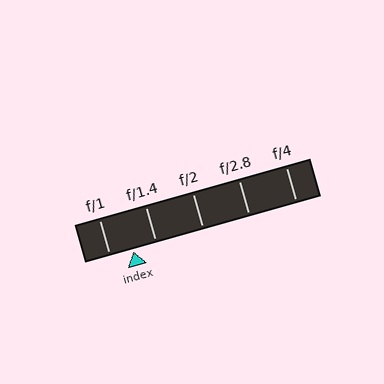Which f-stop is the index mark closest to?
The index mark is closest to f/1.4.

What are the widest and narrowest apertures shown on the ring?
The widest aperture shown is f/1 and the narrowest is f/4.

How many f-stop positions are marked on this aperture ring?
There are 5 f-stop positions marked.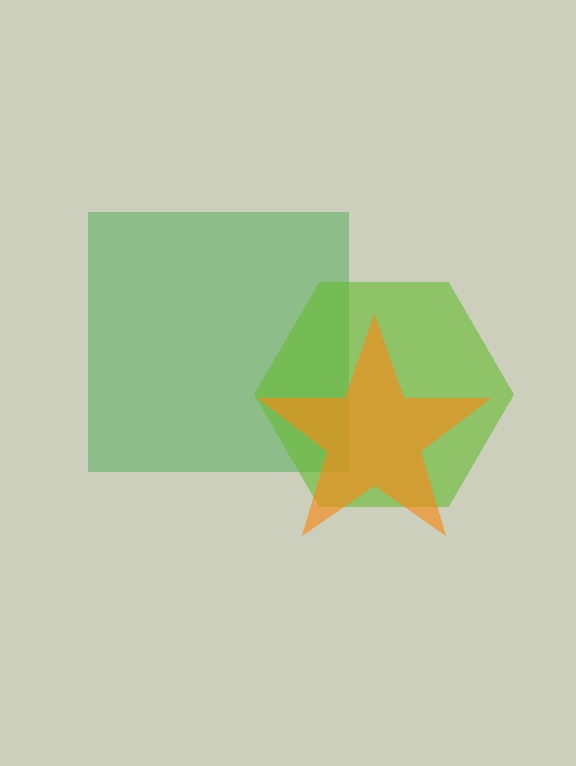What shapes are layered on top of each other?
The layered shapes are: a green square, a lime hexagon, an orange star.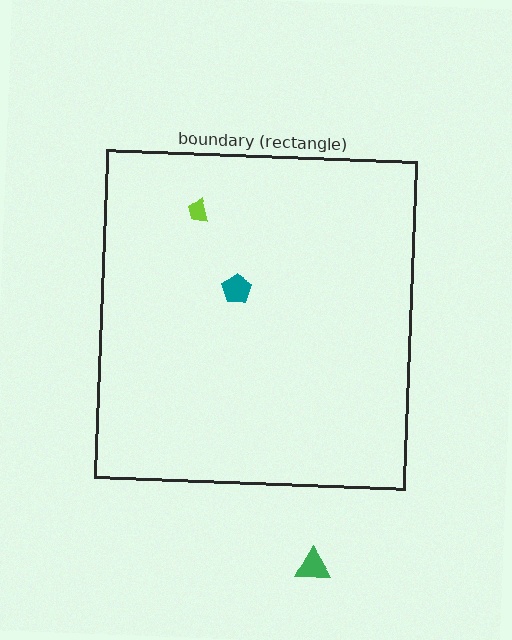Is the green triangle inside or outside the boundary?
Outside.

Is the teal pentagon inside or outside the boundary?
Inside.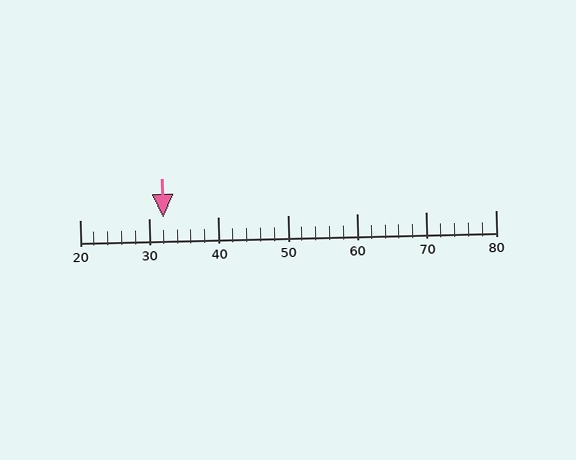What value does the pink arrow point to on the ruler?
The pink arrow points to approximately 32.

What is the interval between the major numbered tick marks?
The major tick marks are spaced 10 units apart.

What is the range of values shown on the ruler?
The ruler shows values from 20 to 80.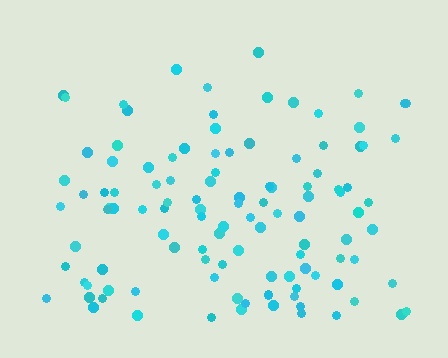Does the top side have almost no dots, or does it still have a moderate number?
Still a moderate number, just noticeably fewer than the bottom.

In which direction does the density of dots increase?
From top to bottom, with the bottom side densest.